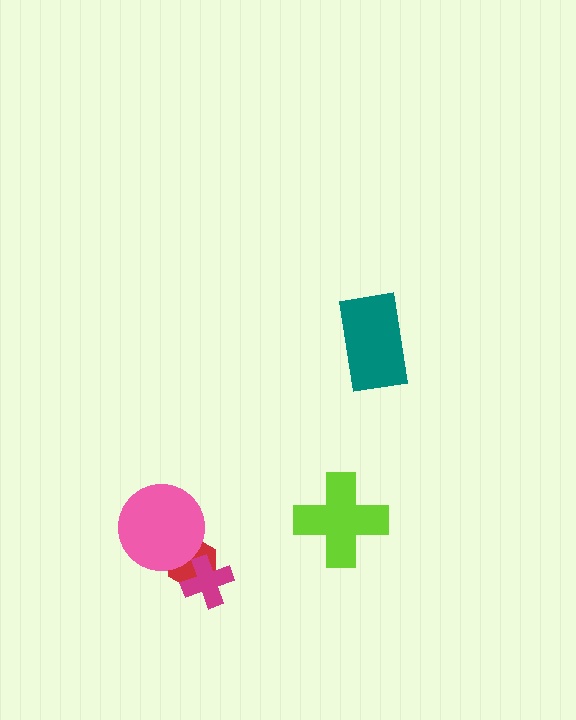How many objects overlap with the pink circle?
1 object overlaps with the pink circle.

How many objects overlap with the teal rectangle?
0 objects overlap with the teal rectangle.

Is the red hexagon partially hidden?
Yes, it is partially covered by another shape.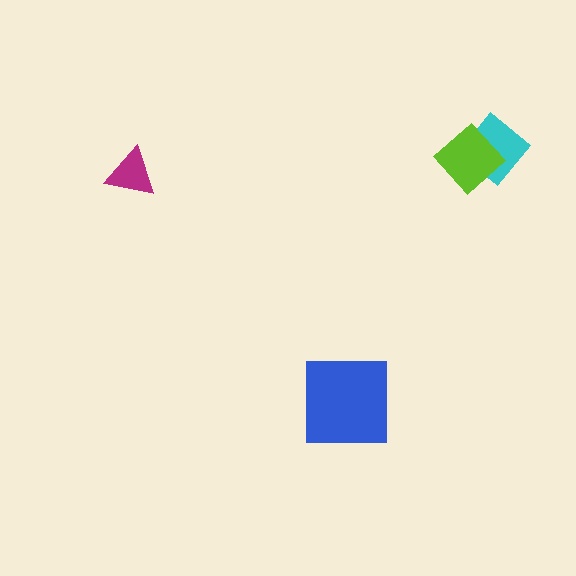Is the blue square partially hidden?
No, no other shape covers it.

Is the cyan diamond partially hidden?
Yes, it is partially covered by another shape.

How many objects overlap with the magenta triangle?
0 objects overlap with the magenta triangle.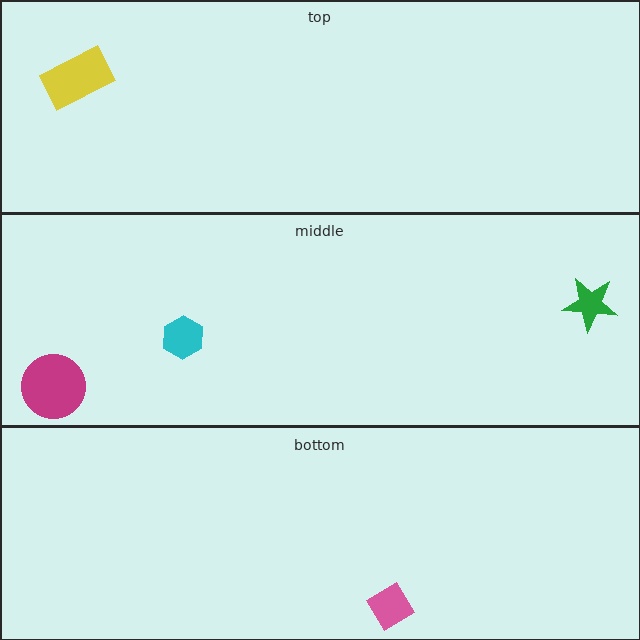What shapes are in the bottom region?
The pink diamond.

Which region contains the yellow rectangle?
The top region.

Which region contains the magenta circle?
The middle region.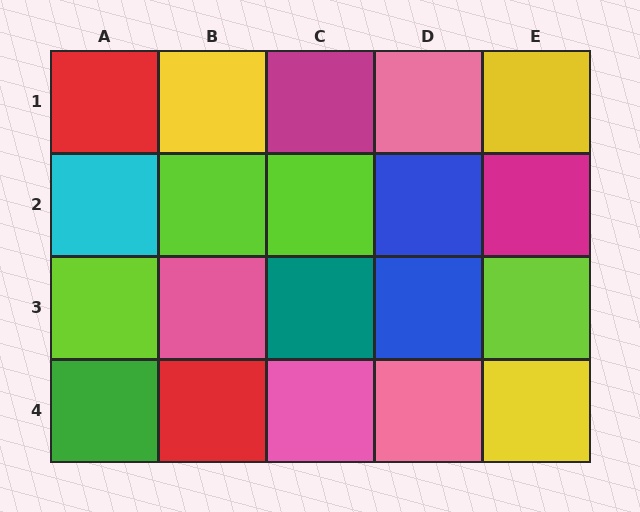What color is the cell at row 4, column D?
Pink.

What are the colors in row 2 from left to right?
Cyan, lime, lime, blue, magenta.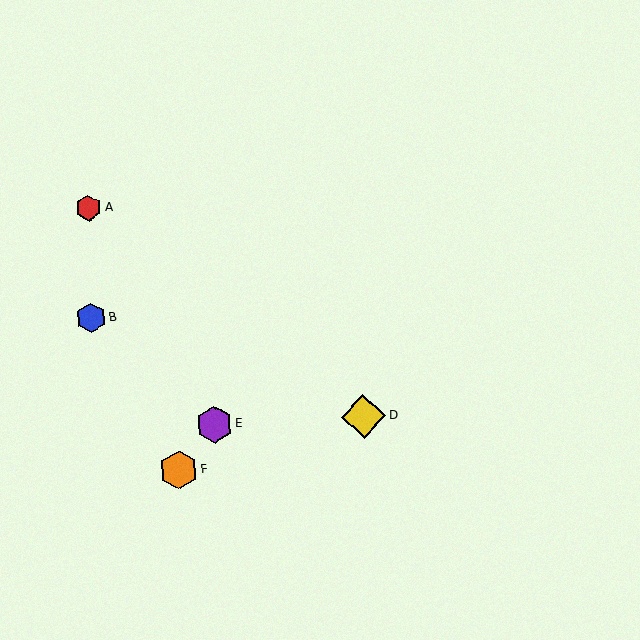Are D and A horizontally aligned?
No, D is at y≈417 and A is at y≈208.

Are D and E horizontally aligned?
Yes, both are at y≈417.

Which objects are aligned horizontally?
Objects C, D, E are aligned horizontally.